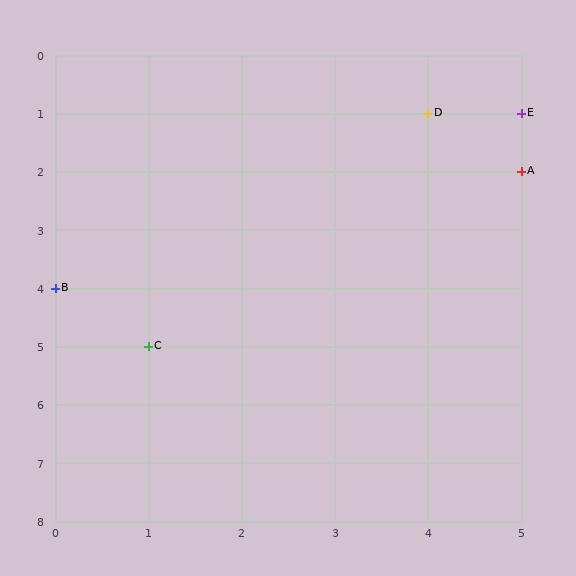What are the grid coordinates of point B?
Point B is at grid coordinates (0, 4).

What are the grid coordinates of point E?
Point E is at grid coordinates (5, 1).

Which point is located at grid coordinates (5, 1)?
Point E is at (5, 1).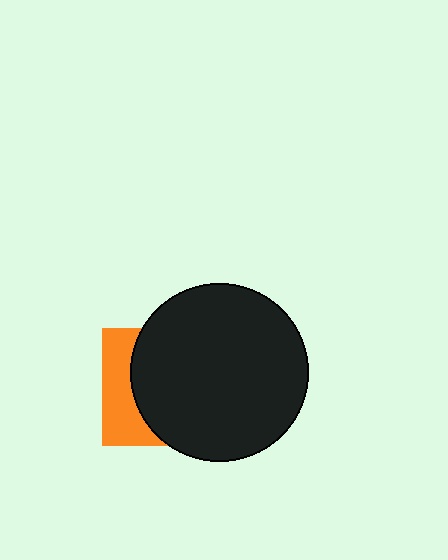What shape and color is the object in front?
The object in front is a black circle.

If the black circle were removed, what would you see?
You would see the complete orange square.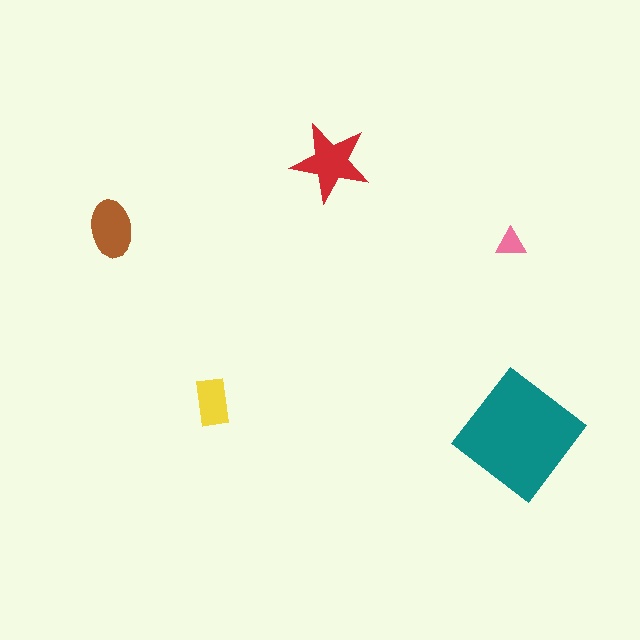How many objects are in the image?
There are 5 objects in the image.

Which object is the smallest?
The pink triangle.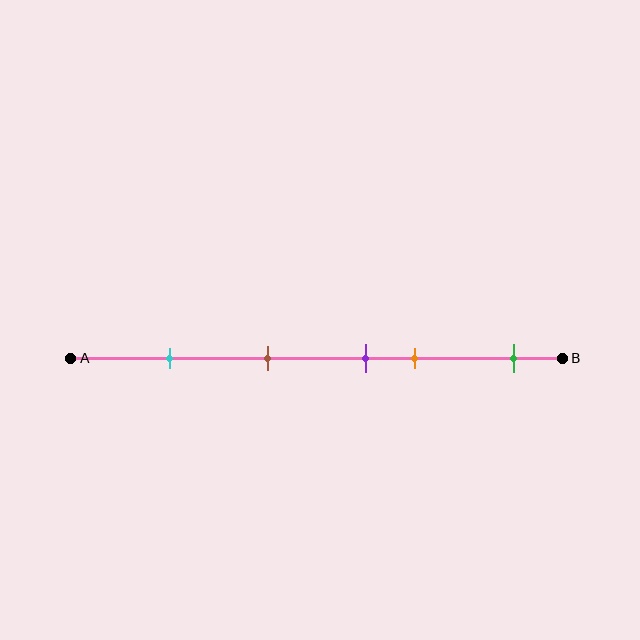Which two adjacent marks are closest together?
The purple and orange marks are the closest adjacent pair.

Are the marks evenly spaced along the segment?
No, the marks are not evenly spaced.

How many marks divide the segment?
There are 5 marks dividing the segment.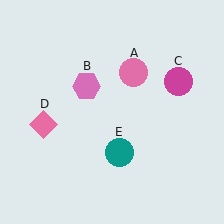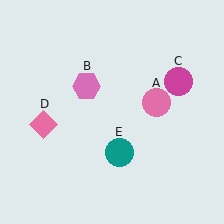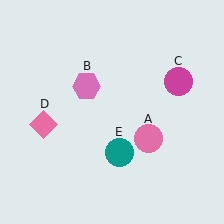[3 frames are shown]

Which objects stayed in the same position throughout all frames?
Pink hexagon (object B) and magenta circle (object C) and pink diamond (object D) and teal circle (object E) remained stationary.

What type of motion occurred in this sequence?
The pink circle (object A) rotated clockwise around the center of the scene.